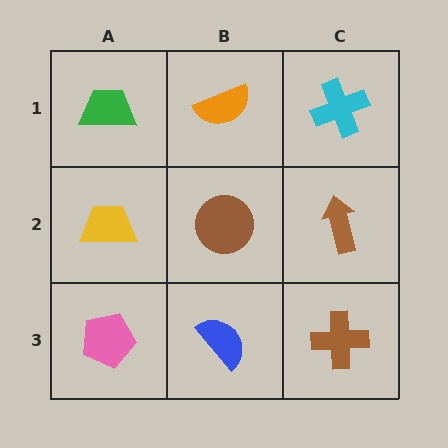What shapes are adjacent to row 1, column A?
A yellow trapezoid (row 2, column A), an orange semicircle (row 1, column B).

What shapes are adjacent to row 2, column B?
An orange semicircle (row 1, column B), a blue semicircle (row 3, column B), a yellow trapezoid (row 2, column A), a brown arrow (row 2, column C).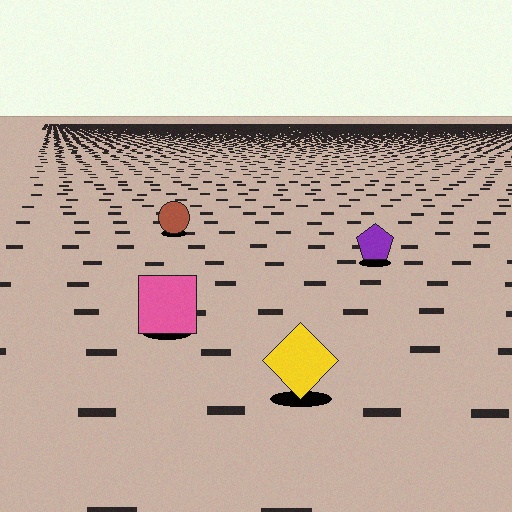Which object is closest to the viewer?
The yellow diamond is closest. The texture marks near it are larger and more spread out.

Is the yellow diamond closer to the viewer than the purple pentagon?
Yes. The yellow diamond is closer — you can tell from the texture gradient: the ground texture is coarser near it.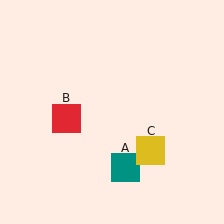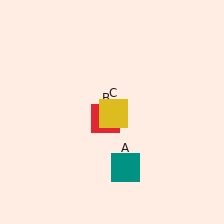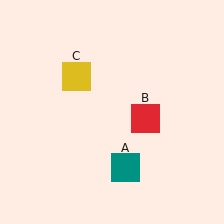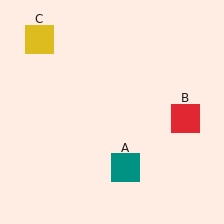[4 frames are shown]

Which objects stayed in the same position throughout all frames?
Teal square (object A) remained stationary.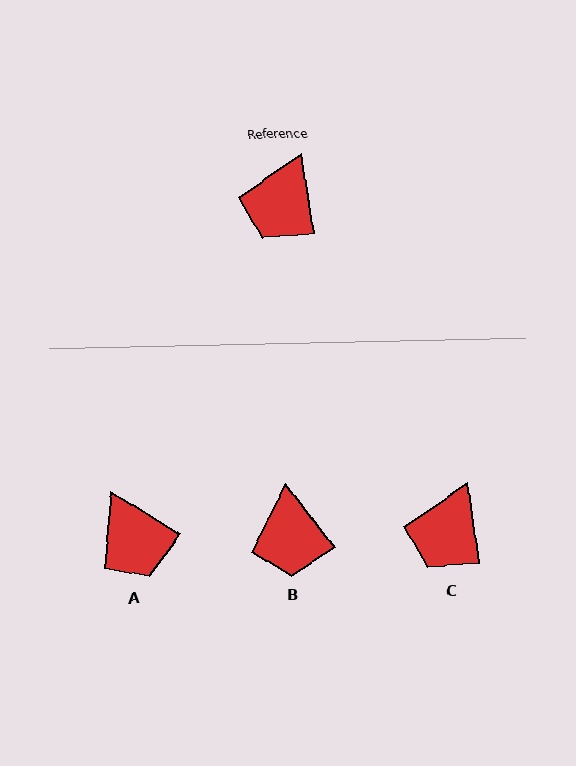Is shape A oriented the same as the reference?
No, it is off by about 50 degrees.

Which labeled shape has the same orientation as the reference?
C.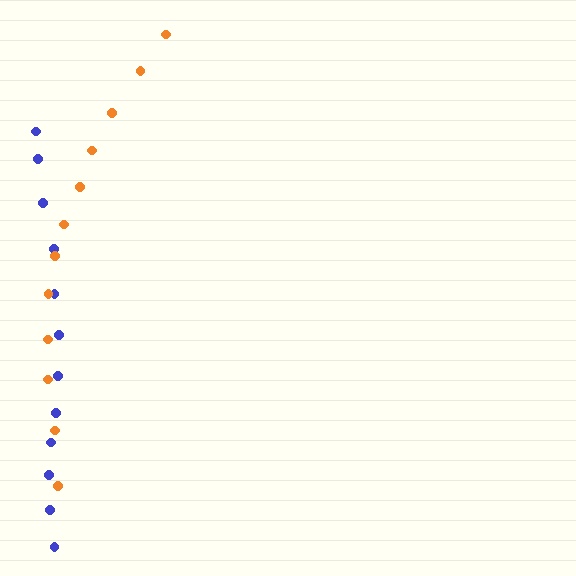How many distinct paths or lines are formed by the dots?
There are 2 distinct paths.